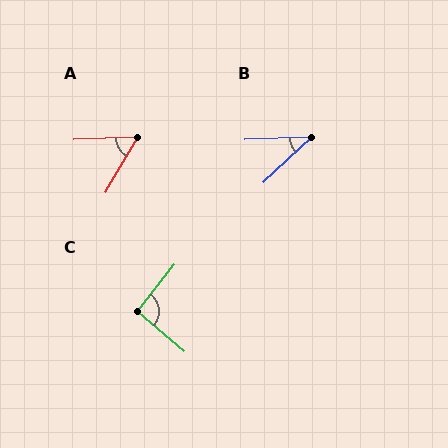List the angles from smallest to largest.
B (41°), A (57°), C (93°).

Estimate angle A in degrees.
Approximately 57 degrees.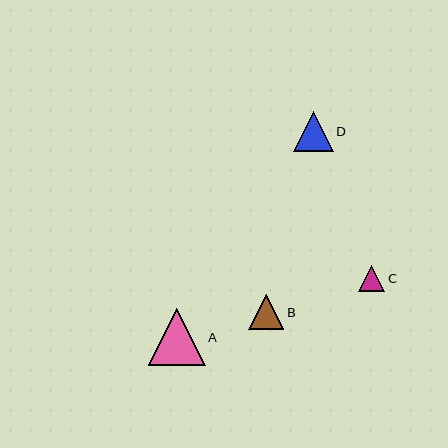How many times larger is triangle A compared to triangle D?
Triangle A is approximately 1.4 times the size of triangle D.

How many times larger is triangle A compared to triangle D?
Triangle A is approximately 1.4 times the size of triangle D.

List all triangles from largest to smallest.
From largest to smallest: A, D, B, C.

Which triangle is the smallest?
Triangle C is the smallest with a size of approximately 26 pixels.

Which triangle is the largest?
Triangle A is the largest with a size of approximately 57 pixels.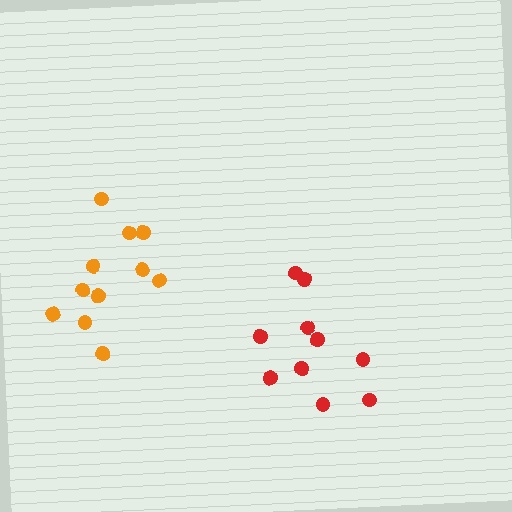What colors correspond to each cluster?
The clusters are colored: red, orange.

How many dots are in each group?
Group 1: 10 dots, Group 2: 11 dots (21 total).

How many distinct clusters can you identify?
There are 2 distinct clusters.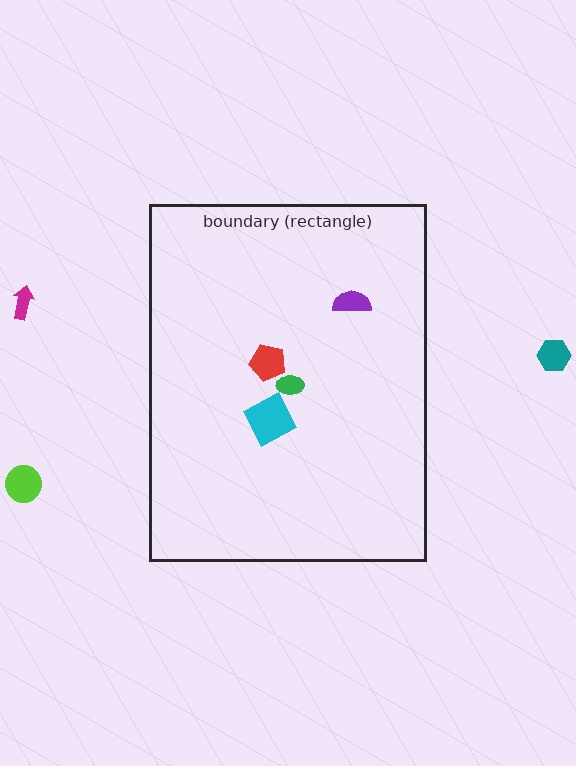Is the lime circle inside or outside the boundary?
Outside.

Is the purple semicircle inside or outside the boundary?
Inside.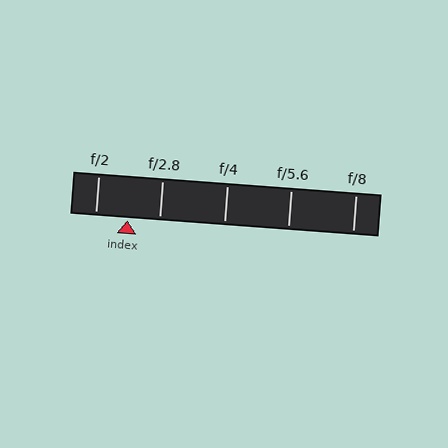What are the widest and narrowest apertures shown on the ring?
The widest aperture shown is f/2 and the narrowest is f/8.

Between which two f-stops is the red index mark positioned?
The index mark is between f/2 and f/2.8.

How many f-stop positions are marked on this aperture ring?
There are 5 f-stop positions marked.